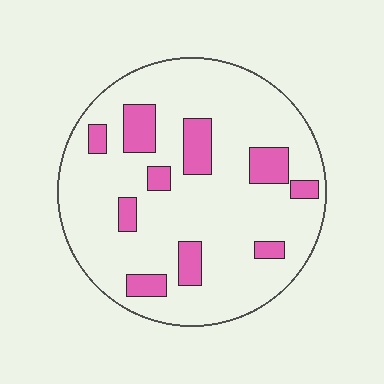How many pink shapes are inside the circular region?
10.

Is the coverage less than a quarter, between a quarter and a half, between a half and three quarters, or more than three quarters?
Less than a quarter.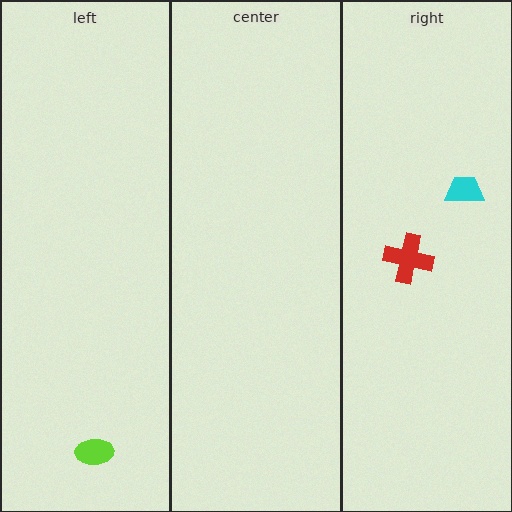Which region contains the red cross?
The right region.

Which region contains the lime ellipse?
The left region.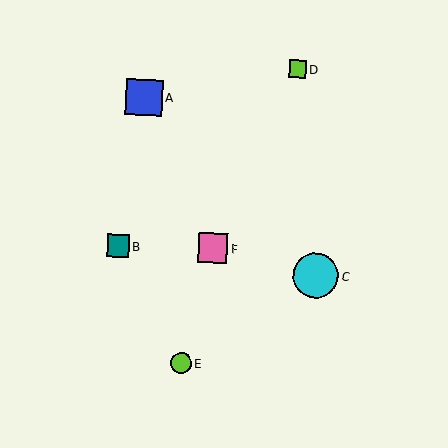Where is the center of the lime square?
The center of the lime square is at (298, 69).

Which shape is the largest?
The cyan circle (labeled C) is the largest.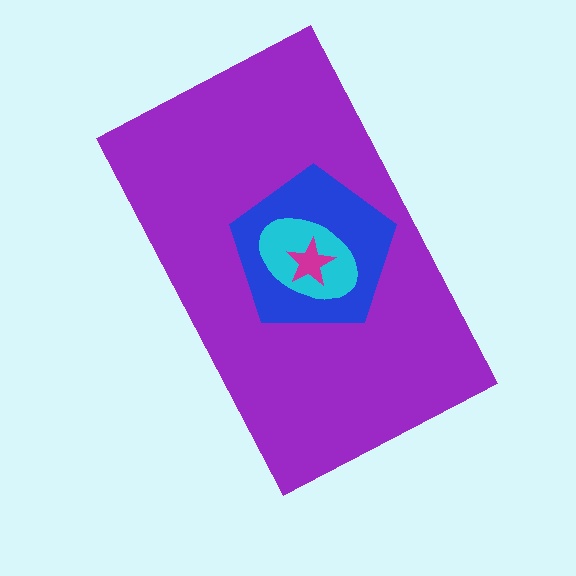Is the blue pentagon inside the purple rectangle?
Yes.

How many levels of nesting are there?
4.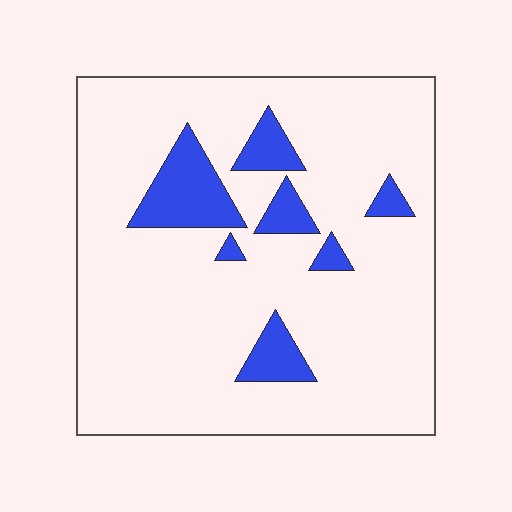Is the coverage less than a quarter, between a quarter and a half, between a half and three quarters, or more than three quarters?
Less than a quarter.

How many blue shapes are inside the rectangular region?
7.